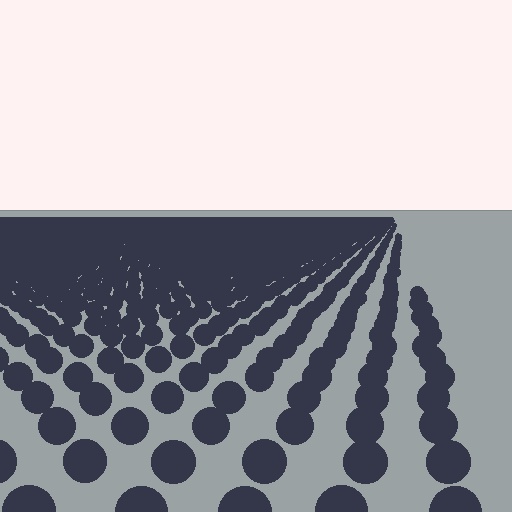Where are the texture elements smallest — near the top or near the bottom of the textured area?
Near the top.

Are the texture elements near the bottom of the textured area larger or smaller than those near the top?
Larger. Near the bottom, elements are closer to the viewer and appear at a bigger on-screen size.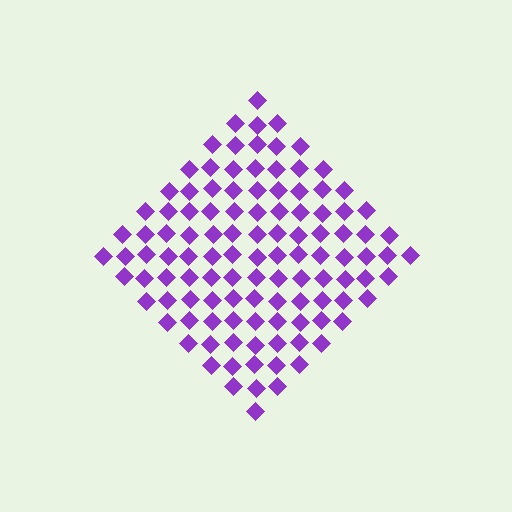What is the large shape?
The large shape is a diamond.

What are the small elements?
The small elements are diamonds.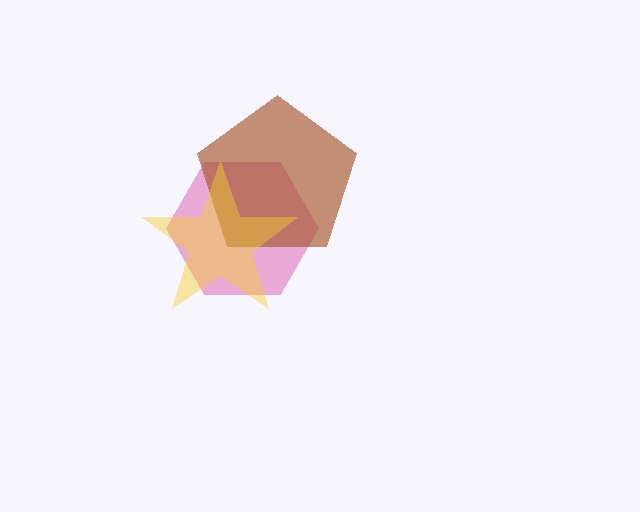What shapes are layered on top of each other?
The layered shapes are: a magenta hexagon, a brown pentagon, a yellow star.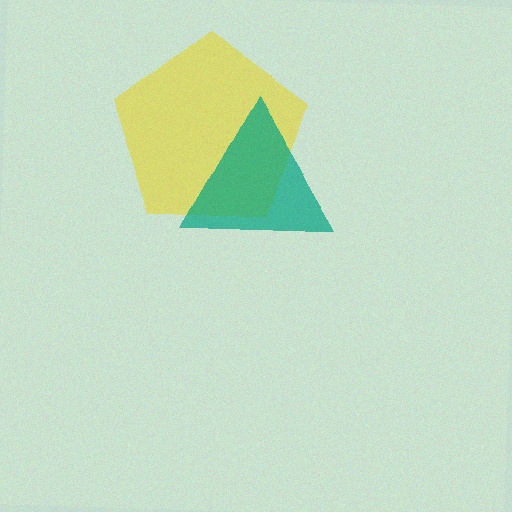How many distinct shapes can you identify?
There are 2 distinct shapes: a yellow pentagon, a teal triangle.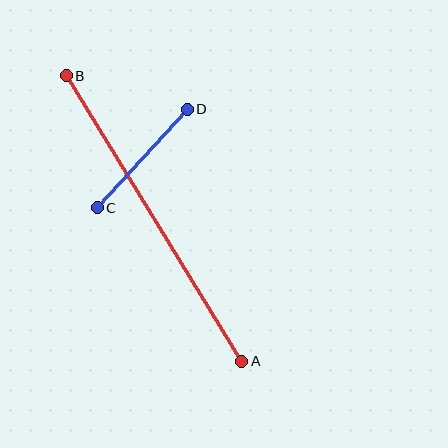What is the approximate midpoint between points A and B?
The midpoint is at approximately (154, 219) pixels.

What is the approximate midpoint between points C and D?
The midpoint is at approximately (142, 158) pixels.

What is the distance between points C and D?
The distance is approximately 133 pixels.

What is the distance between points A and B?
The distance is approximately 335 pixels.